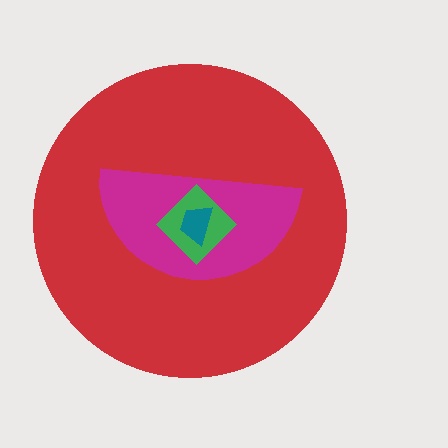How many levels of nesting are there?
4.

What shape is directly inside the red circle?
The magenta semicircle.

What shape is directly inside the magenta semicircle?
The green diamond.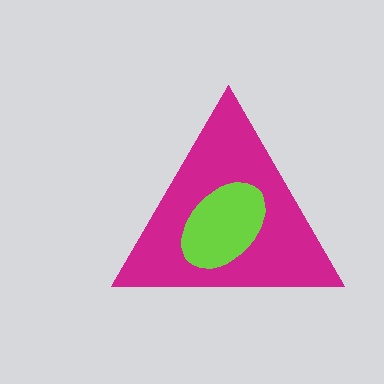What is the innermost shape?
The lime ellipse.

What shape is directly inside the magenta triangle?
The lime ellipse.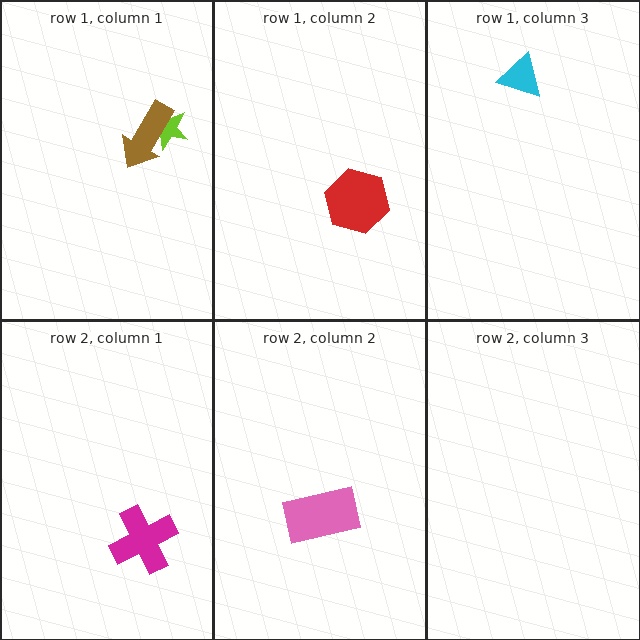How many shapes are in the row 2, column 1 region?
1.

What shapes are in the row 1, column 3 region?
The cyan triangle.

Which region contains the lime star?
The row 1, column 1 region.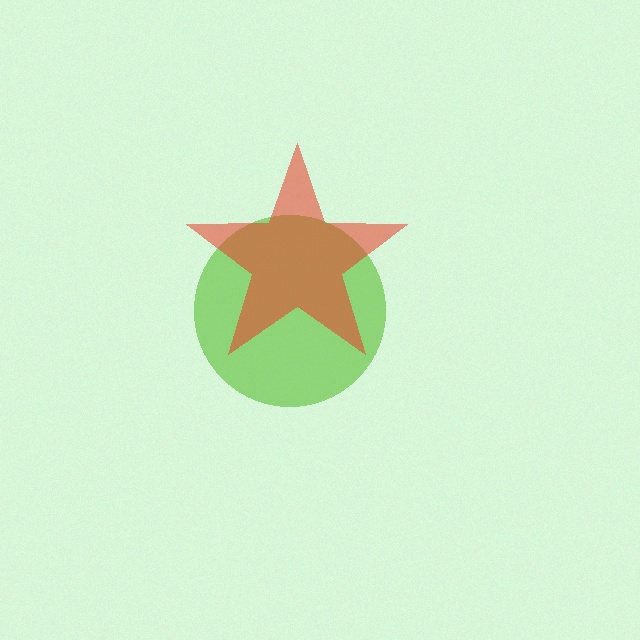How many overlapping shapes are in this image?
There are 2 overlapping shapes in the image.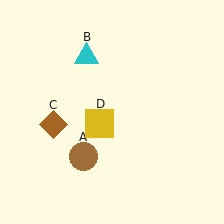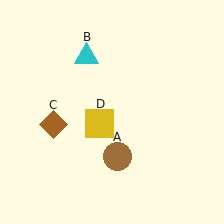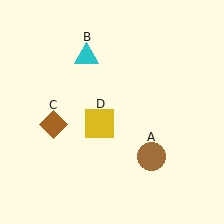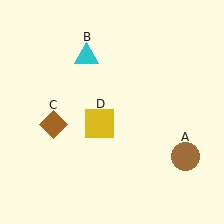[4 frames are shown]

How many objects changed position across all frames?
1 object changed position: brown circle (object A).